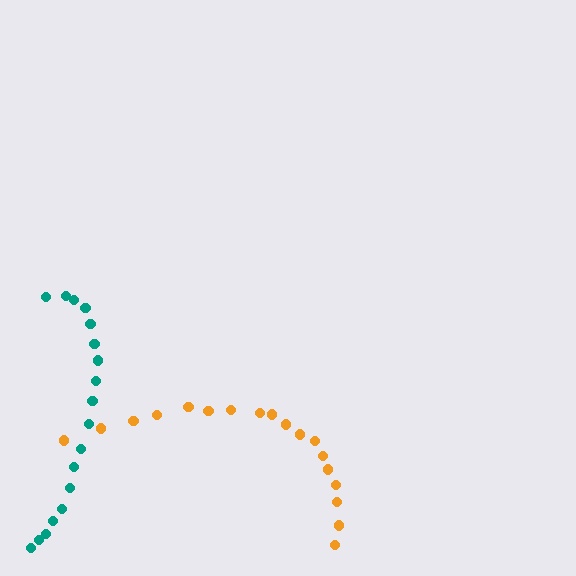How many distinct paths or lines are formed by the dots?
There are 2 distinct paths.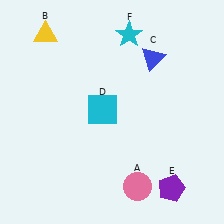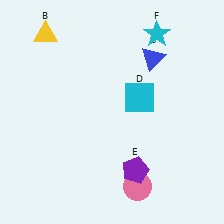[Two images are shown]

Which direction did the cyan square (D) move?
The cyan square (D) moved right.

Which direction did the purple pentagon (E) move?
The purple pentagon (E) moved left.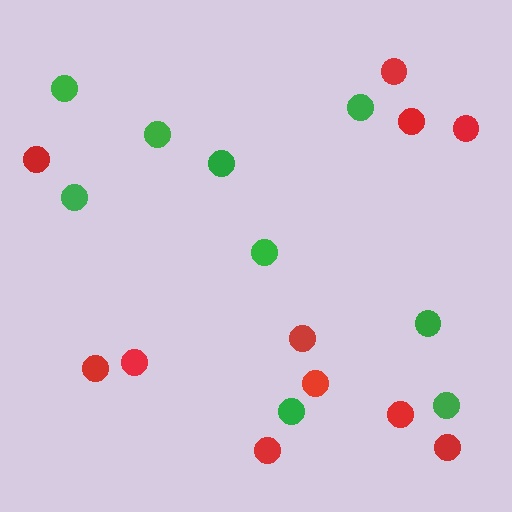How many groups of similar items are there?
There are 2 groups: one group of green circles (9) and one group of red circles (11).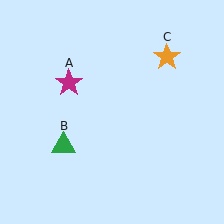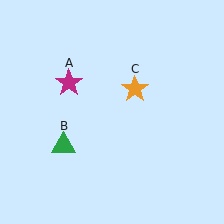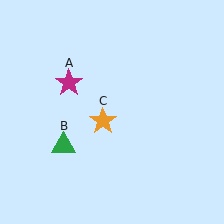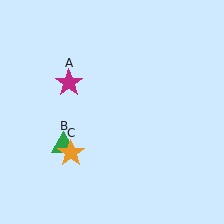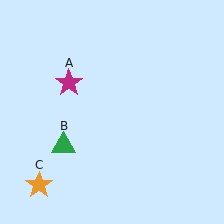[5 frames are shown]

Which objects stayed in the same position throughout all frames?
Magenta star (object A) and green triangle (object B) remained stationary.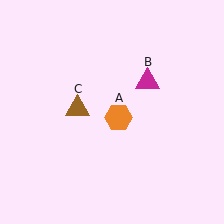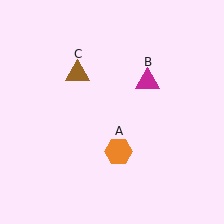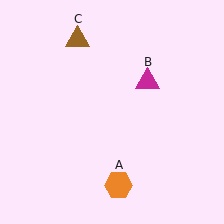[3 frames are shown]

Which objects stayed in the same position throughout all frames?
Magenta triangle (object B) remained stationary.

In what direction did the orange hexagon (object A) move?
The orange hexagon (object A) moved down.